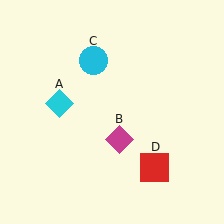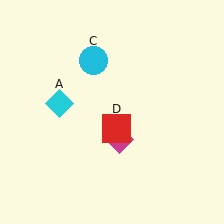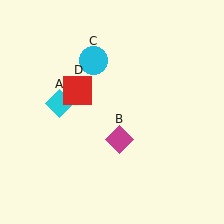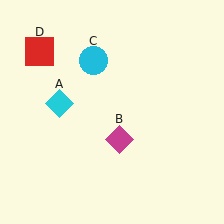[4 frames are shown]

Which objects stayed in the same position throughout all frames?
Cyan diamond (object A) and magenta diamond (object B) and cyan circle (object C) remained stationary.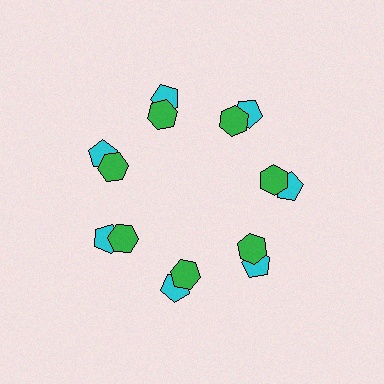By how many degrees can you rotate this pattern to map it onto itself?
The pattern maps onto itself every 51 degrees of rotation.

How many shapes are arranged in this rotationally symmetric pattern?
There are 14 shapes, arranged in 7 groups of 2.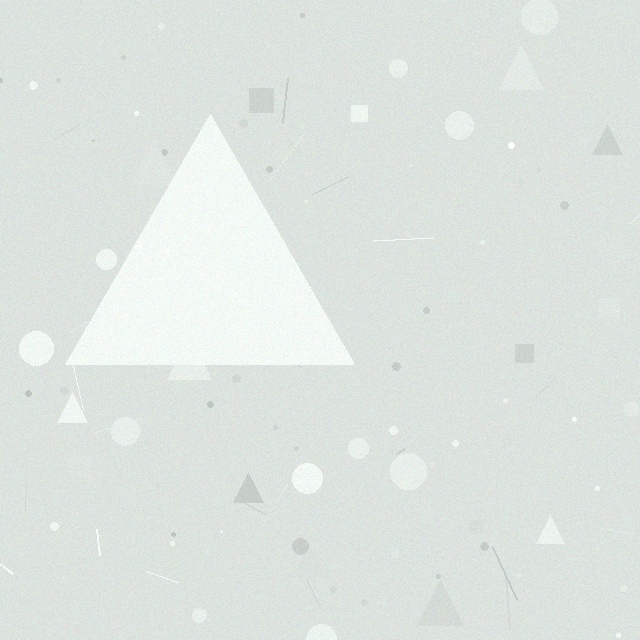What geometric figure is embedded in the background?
A triangle is embedded in the background.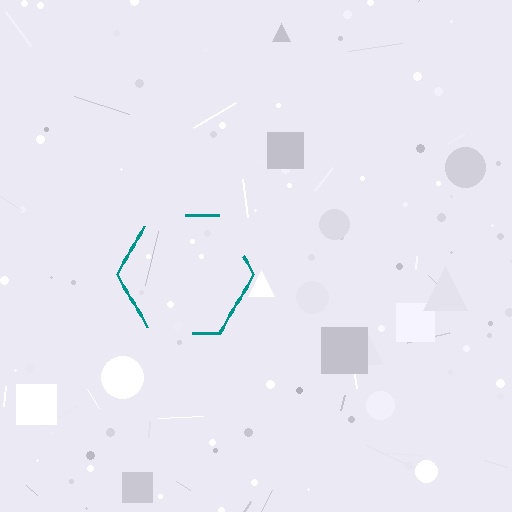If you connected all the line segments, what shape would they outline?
They would outline a hexagon.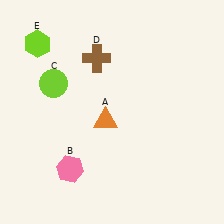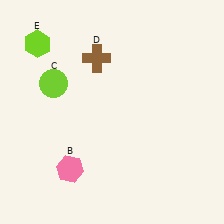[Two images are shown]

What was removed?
The orange triangle (A) was removed in Image 2.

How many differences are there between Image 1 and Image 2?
There is 1 difference between the two images.